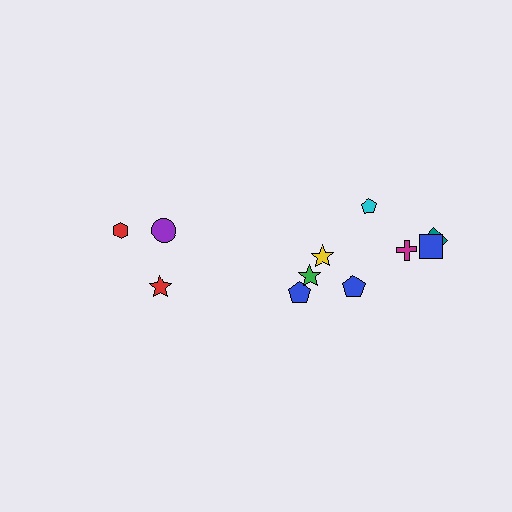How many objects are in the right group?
There are 8 objects.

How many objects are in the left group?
There are 3 objects.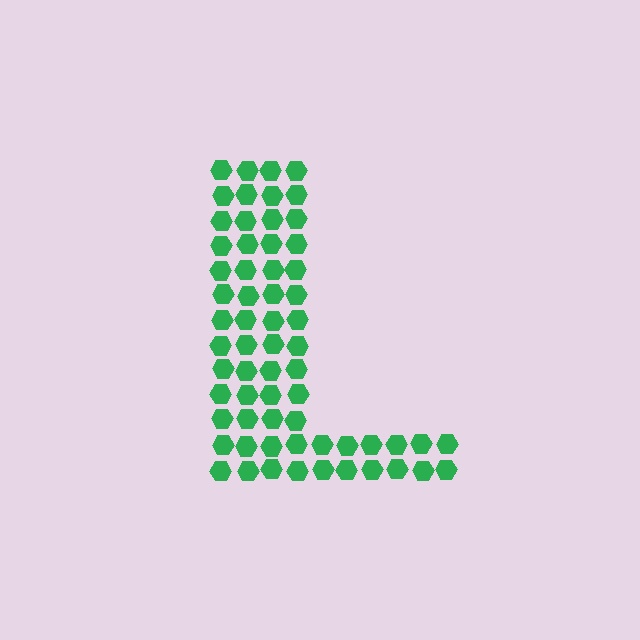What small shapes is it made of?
It is made of small hexagons.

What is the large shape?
The large shape is the letter L.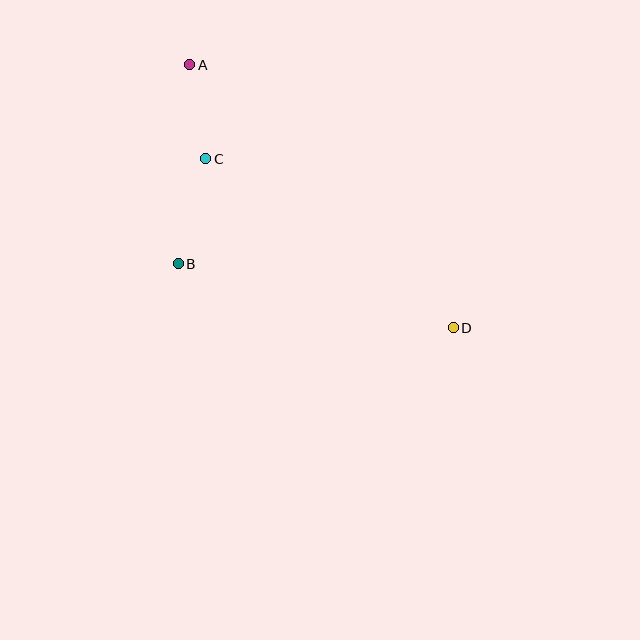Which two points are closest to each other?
Points A and C are closest to each other.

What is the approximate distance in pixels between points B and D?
The distance between B and D is approximately 282 pixels.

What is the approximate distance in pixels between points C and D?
The distance between C and D is approximately 299 pixels.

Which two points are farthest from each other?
Points A and D are farthest from each other.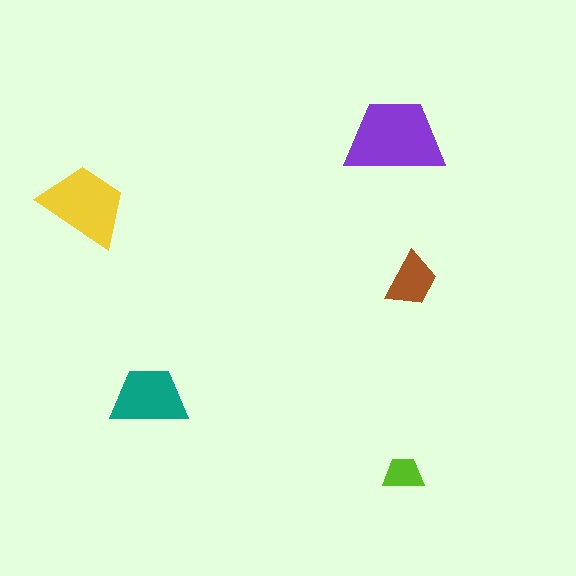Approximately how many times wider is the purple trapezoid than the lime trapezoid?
About 2.5 times wider.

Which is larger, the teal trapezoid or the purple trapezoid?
The purple one.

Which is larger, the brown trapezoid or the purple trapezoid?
The purple one.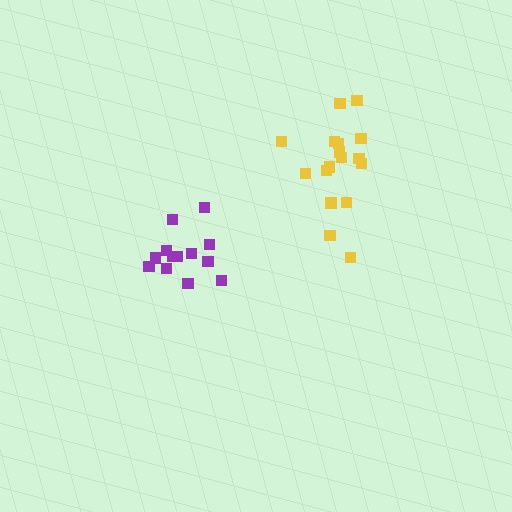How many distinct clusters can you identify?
There are 2 distinct clusters.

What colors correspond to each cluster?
The clusters are colored: yellow, purple.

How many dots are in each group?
Group 1: 17 dots, Group 2: 13 dots (30 total).